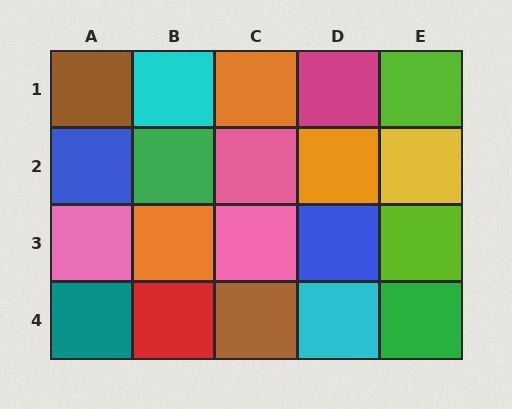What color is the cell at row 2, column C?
Pink.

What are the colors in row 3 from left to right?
Pink, orange, pink, blue, lime.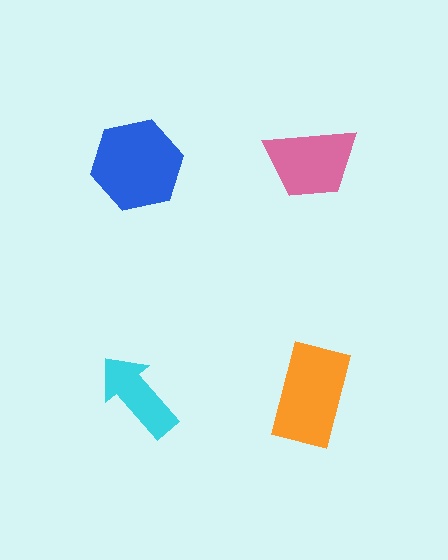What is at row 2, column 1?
A cyan arrow.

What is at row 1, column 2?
A pink trapezoid.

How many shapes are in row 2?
2 shapes.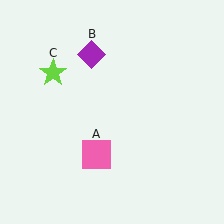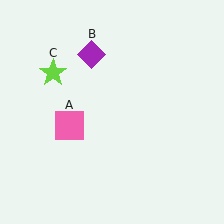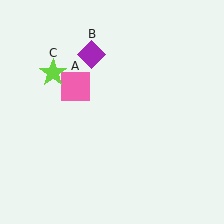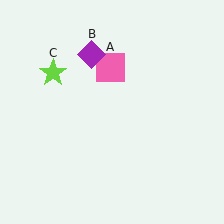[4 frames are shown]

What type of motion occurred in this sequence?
The pink square (object A) rotated clockwise around the center of the scene.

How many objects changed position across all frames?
1 object changed position: pink square (object A).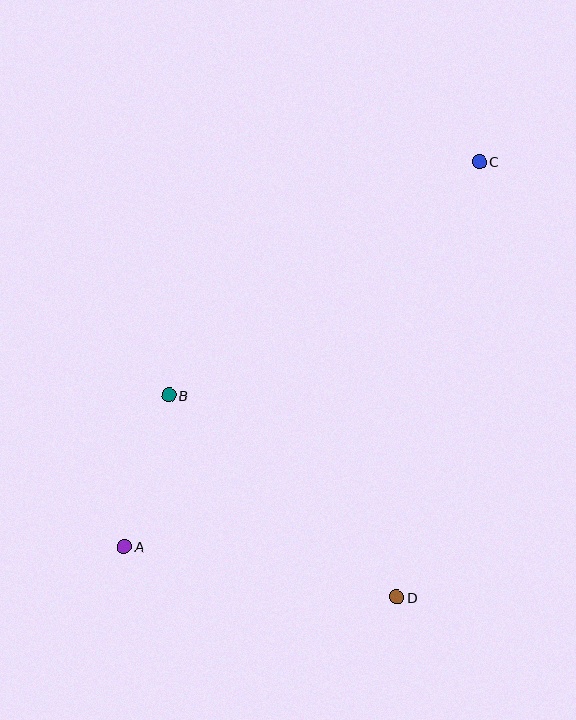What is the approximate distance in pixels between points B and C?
The distance between B and C is approximately 388 pixels.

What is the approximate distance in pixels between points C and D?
The distance between C and D is approximately 443 pixels.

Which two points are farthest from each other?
Points A and C are farthest from each other.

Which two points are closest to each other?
Points A and B are closest to each other.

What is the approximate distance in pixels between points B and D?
The distance between B and D is approximately 304 pixels.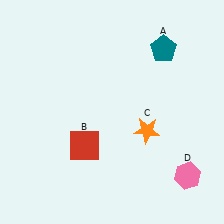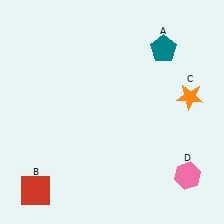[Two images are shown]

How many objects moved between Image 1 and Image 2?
2 objects moved between the two images.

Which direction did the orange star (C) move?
The orange star (C) moved right.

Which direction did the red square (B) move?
The red square (B) moved left.